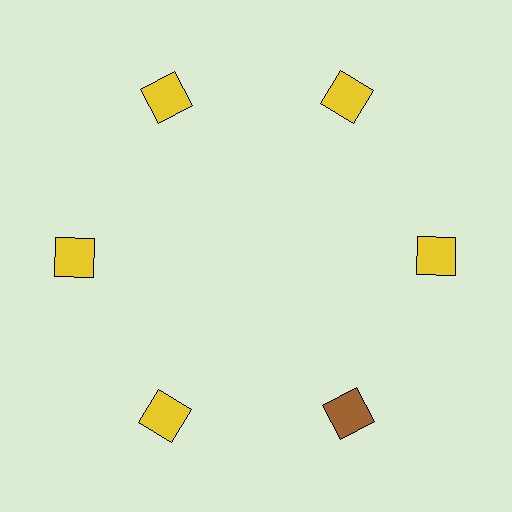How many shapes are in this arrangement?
There are 6 shapes arranged in a ring pattern.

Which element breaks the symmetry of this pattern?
The brown square at roughly the 5 o'clock position breaks the symmetry. All other shapes are yellow squares.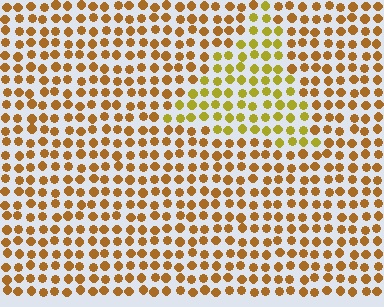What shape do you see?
I see a triangle.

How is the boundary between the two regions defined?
The boundary is defined purely by a slight shift in hue (about 28 degrees). Spacing, size, and orientation are identical on both sides.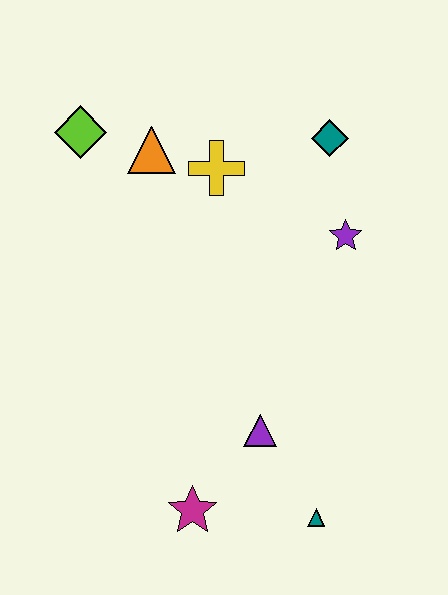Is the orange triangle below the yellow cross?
No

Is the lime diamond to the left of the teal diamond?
Yes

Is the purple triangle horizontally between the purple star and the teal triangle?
No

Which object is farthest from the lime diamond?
The teal triangle is farthest from the lime diamond.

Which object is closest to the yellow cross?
The orange triangle is closest to the yellow cross.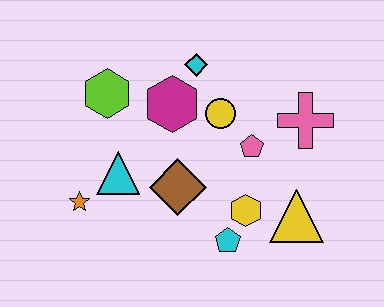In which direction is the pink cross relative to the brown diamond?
The pink cross is to the right of the brown diamond.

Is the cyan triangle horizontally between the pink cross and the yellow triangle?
No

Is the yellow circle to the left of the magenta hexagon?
No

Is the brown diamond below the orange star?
No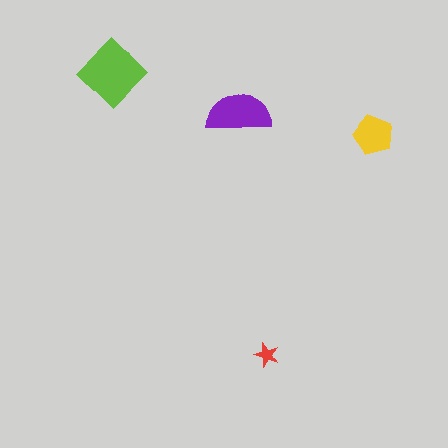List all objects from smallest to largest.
The red star, the yellow pentagon, the purple semicircle, the lime diamond.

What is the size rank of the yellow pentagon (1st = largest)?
3rd.